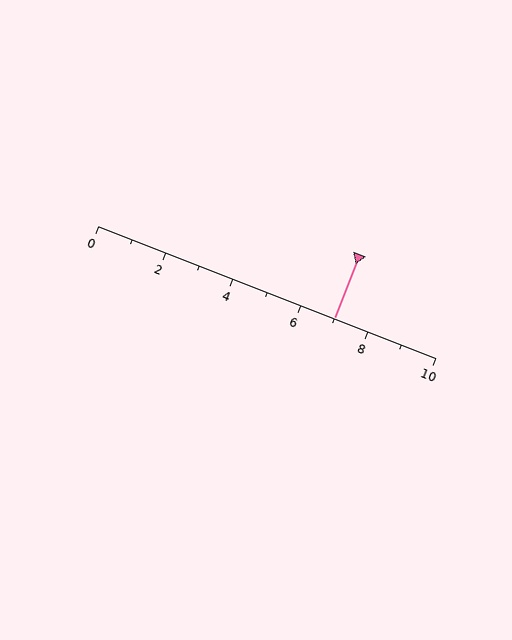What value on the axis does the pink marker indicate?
The marker indicates approximately 7.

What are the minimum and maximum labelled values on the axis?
The axis runs from 0 to 10.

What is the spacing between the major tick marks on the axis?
The major ticks are spaced 2 apart.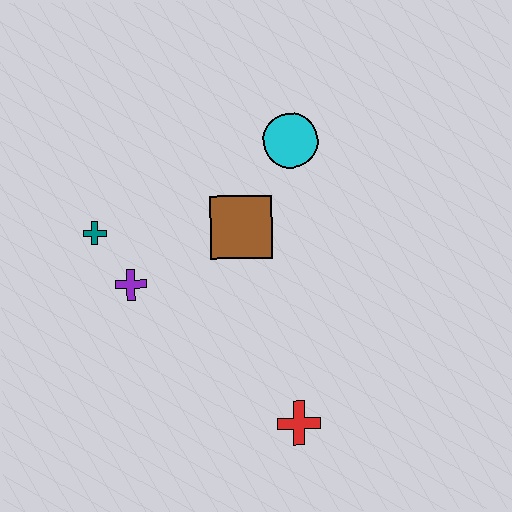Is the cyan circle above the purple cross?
Yes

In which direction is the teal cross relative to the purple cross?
The teal cross is above the purple cross.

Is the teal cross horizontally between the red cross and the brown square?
No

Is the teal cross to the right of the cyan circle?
No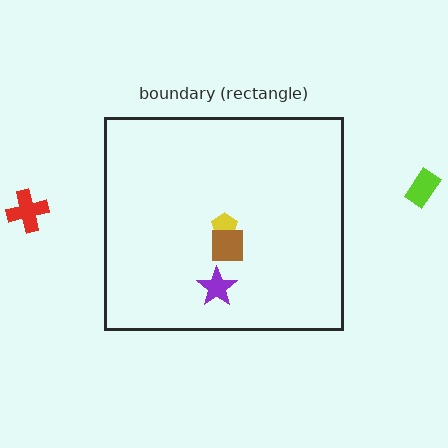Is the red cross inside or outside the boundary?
Outside.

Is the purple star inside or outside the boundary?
Inside.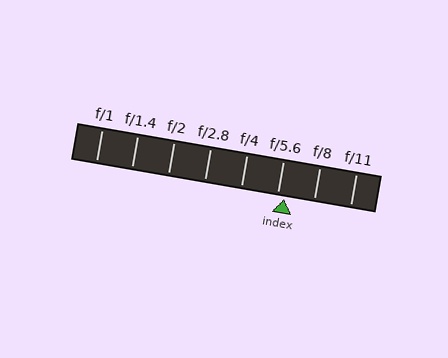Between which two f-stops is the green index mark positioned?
The index mark is between f/5.6 and f/8.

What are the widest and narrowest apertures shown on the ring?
The widest aperture shown is f/1 and the narrowest is f/11.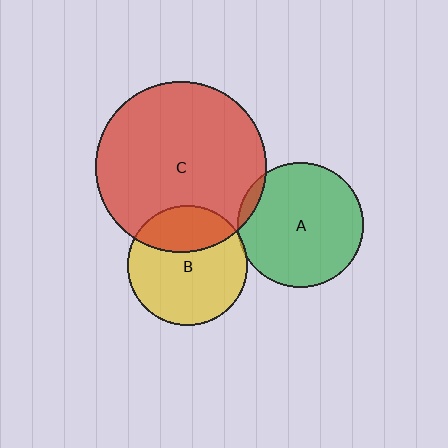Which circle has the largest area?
Circle C (red).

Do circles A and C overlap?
Yes.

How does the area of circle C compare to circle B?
Approximately 2.0 times.